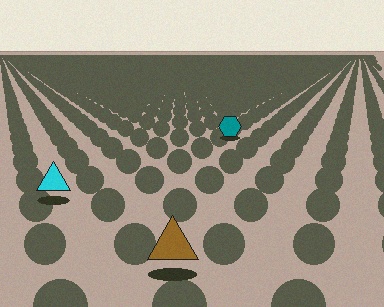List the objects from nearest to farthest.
From nearest to farthest: the brown triangle, the cyan triangle, the teal hexagon.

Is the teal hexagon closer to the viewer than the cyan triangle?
No. The cyan triangle is closer — you can tell from the texture gradient: the ground texture is coarser near it.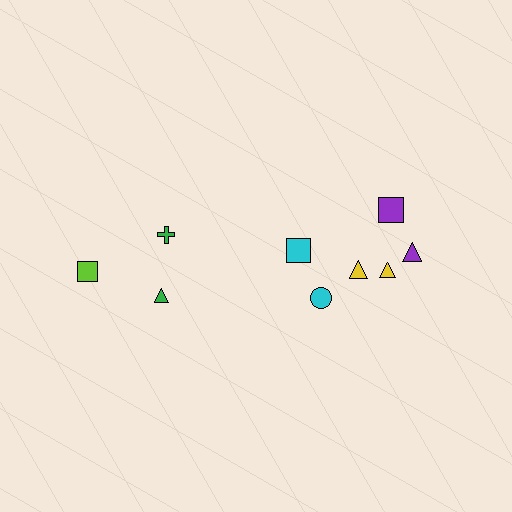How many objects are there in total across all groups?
There are 9 objects.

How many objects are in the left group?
There are 3 objects.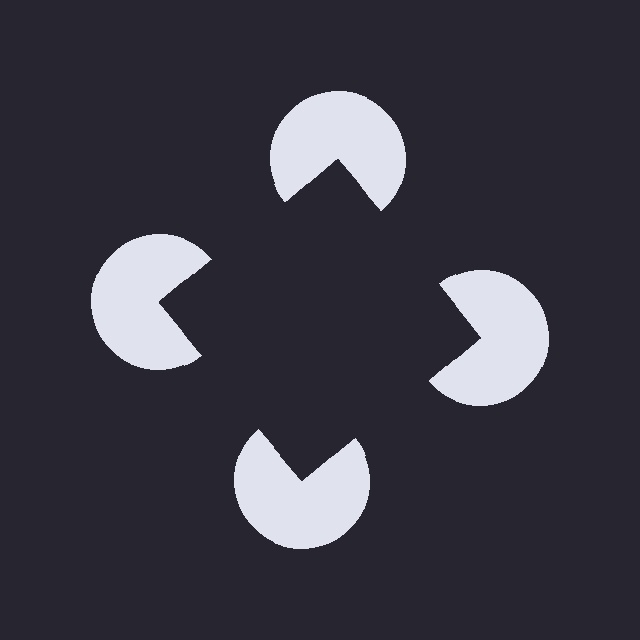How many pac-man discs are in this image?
There are 4 — one at each vertex of the illusory square.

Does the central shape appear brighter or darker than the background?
It typically appears slightly darker than the background, even though no actual brightness change is drawn.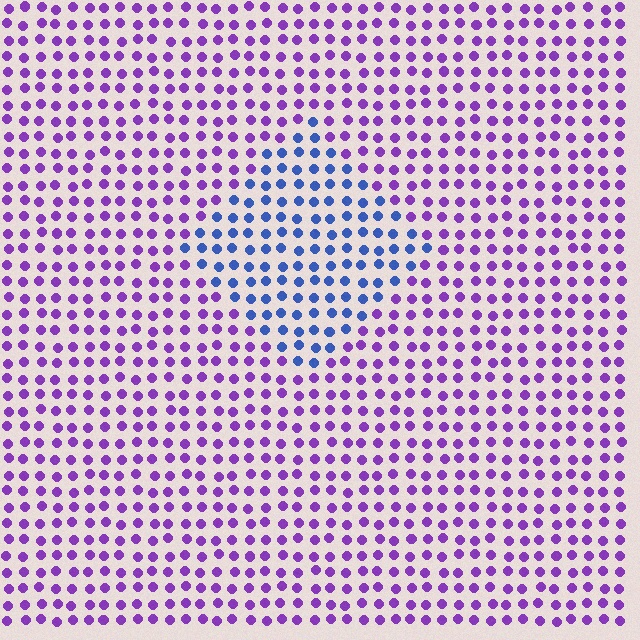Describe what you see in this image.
The image is filled with small purple elements in a uniform arrangement. A diamond-shaped region is visible where the elements are tinted to a slightly different hue, forming a subtle color boundary.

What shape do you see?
I see a diamond.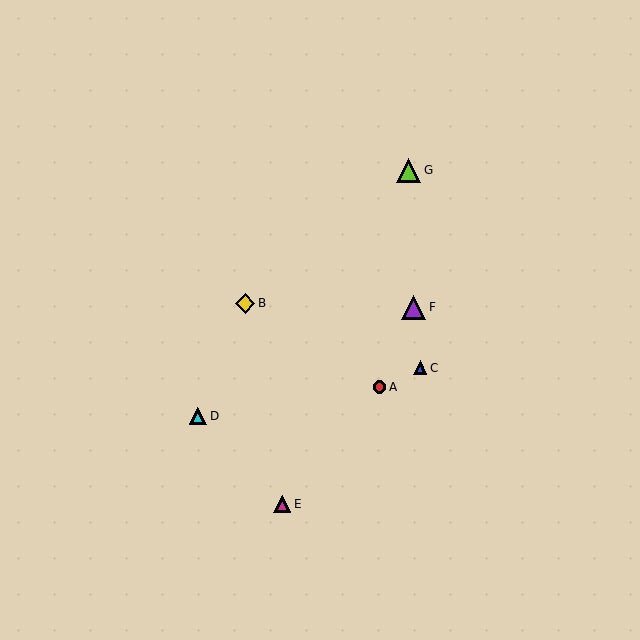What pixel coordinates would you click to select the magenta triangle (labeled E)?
Click at (282, 504) to select the magenta triangle E.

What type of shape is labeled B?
Shape B is a yellow diamond.